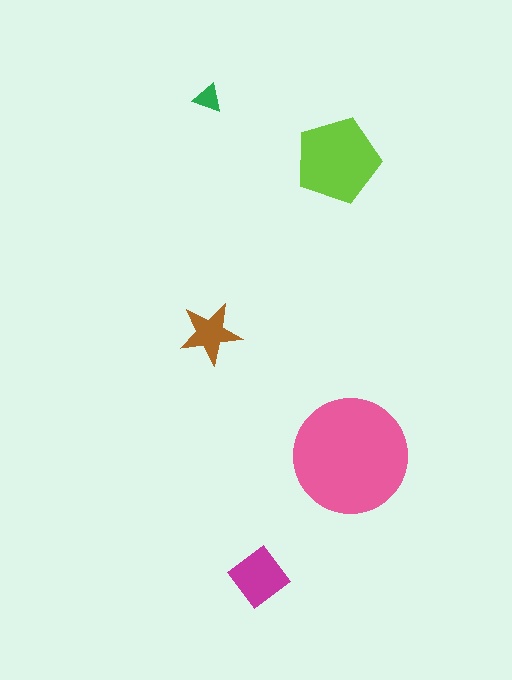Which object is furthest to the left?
The green triangle is leftmost.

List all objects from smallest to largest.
The green triangle, the brown star, the magenta diamond, the lime pentagon, the pink circle.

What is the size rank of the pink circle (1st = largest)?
1st.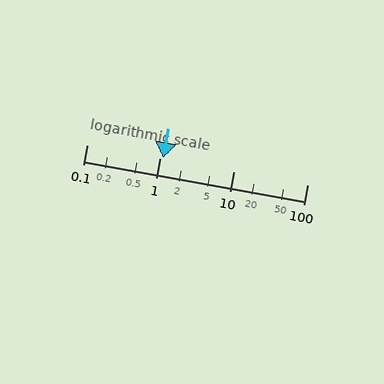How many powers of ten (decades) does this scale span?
The scale spans 3 decades, from 0.1 to 100.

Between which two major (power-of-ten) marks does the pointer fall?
The pointer is between 1 and 10.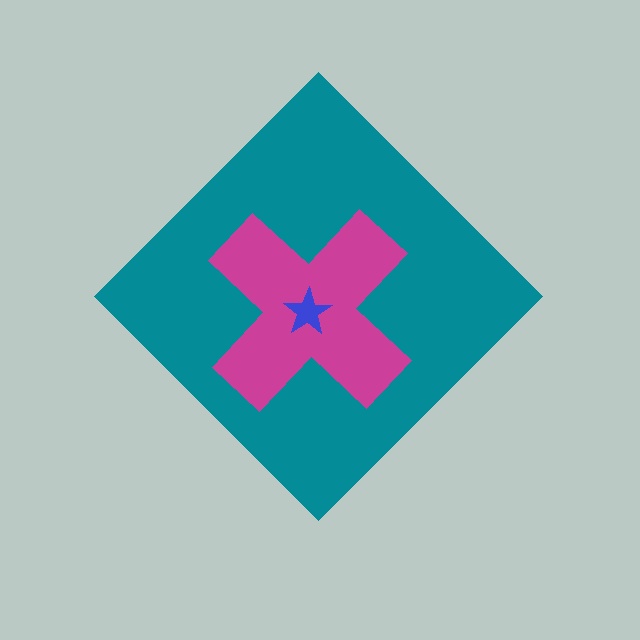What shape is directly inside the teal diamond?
The magenta cross.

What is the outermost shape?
The teal diamond.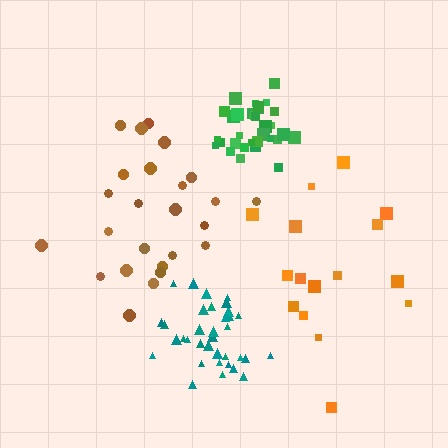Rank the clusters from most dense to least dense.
green, teal, brown, orange.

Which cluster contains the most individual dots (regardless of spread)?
Teal (35).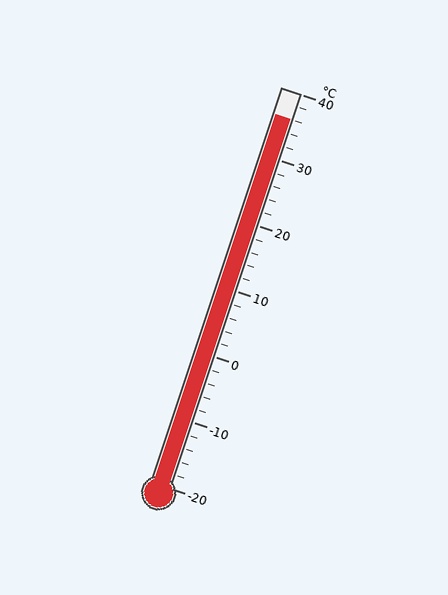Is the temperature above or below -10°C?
The temperature is above -10°C.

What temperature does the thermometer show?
The thermometer shows approximately 36°C.